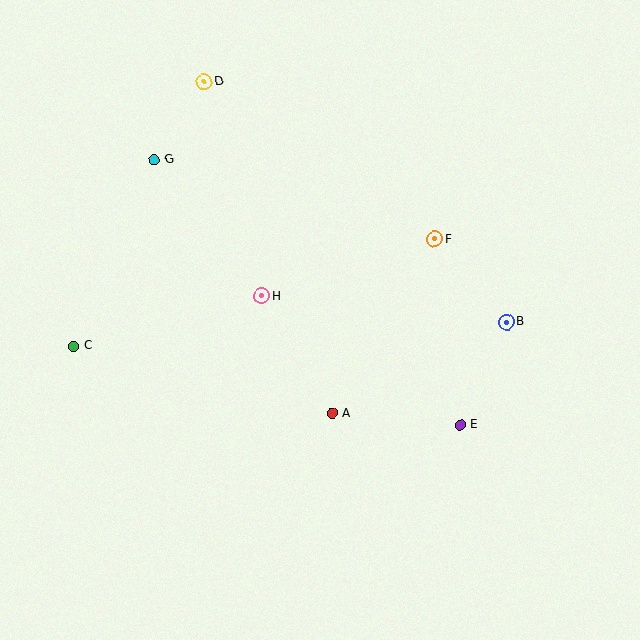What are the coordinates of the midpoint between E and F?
The midpoint between E and F is at (448, 332).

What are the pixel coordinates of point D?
Point D is at (204, 82).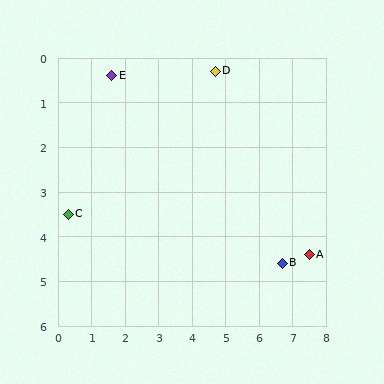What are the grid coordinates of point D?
Point D is at approximately (4.7, 0.3).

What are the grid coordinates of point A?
Point A is at approximately (7.5, 4.4).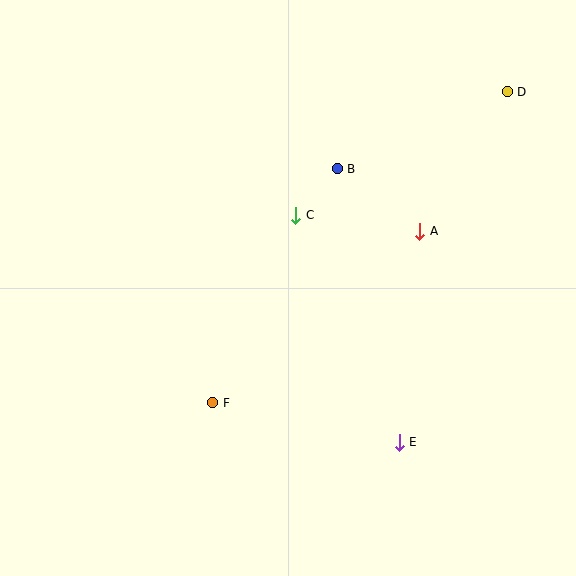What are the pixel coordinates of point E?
Point E is at (399, 442).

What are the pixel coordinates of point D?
Point D is at (507, 92).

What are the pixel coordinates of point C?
Point C is at (296, 215).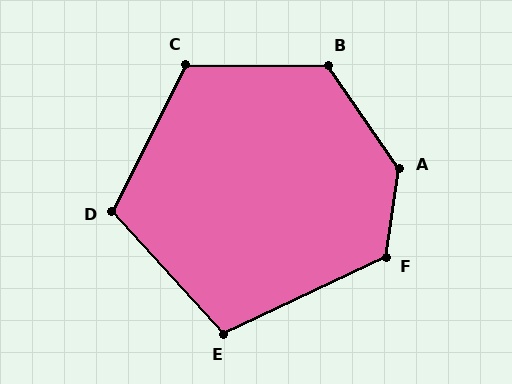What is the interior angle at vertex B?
Approximately 125 degrees (obtuse).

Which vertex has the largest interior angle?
A, at approximately 137 degrees.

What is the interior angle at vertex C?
Approximately 116 degrees (obtuse).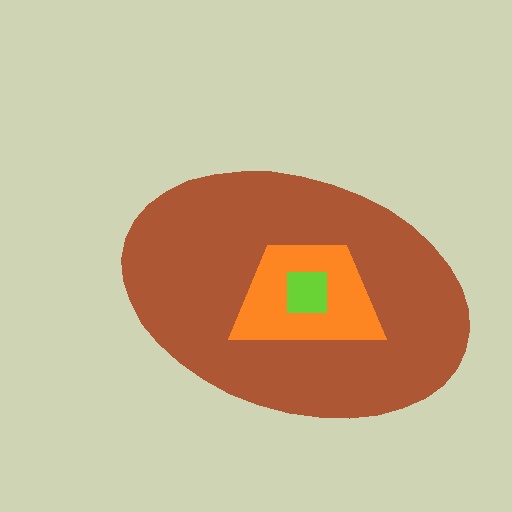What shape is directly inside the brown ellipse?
The orange trapezoid.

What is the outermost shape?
The brown ellipse.